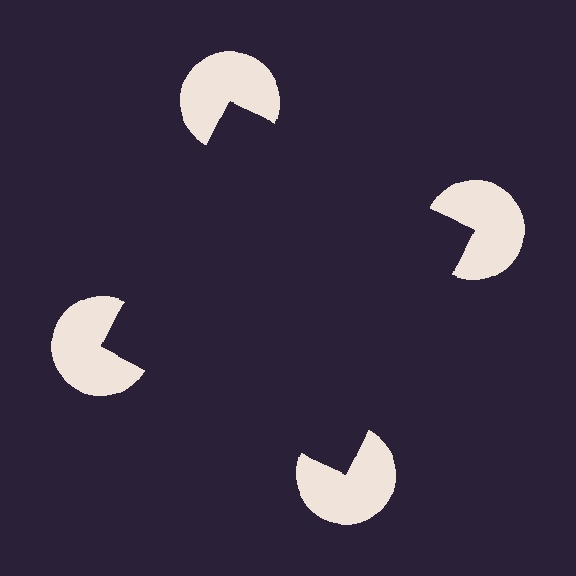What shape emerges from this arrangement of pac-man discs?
An illusory square — its edges are inferred from the aligned wedge cuts in the pac-man discs, not physically drawn.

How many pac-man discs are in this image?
There are 4 — one at each vertex of the illusory square.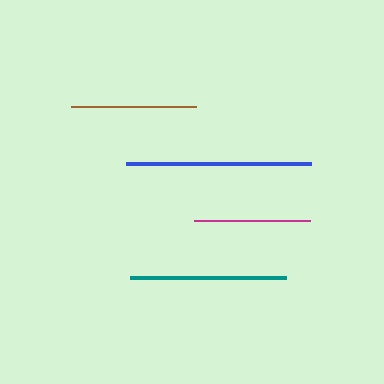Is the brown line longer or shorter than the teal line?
The teal line is longer than the brown line.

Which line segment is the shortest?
The magenta line is the shortest at approximately 116 pixels.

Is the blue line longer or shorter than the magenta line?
The blue line is longer than the magenta line.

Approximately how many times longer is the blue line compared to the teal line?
The blue line is approximately 1.2 times the length of the teal line.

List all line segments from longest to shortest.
From longest to shortest: blue, teal, brown, magenta.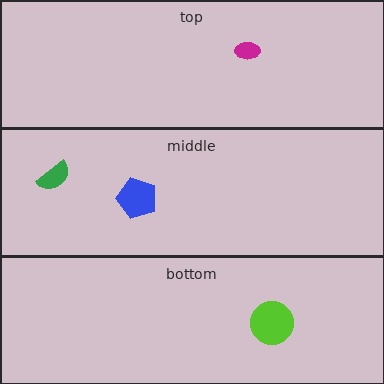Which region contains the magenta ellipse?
The top region.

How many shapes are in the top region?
1.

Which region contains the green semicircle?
The middle region.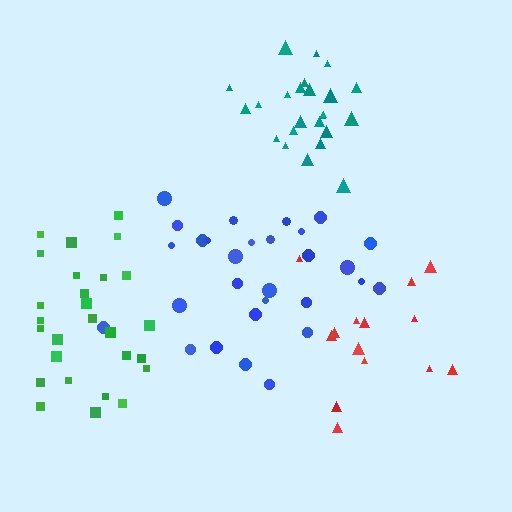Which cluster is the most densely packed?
Teal.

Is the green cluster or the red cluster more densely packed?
Green.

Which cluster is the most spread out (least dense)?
Blue.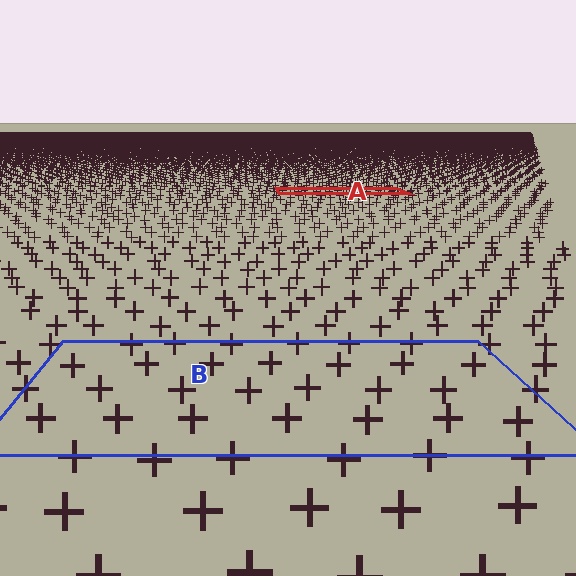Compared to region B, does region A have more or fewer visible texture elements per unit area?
Region A has more texture elements per unit area — they are packed more densely because it is farther away.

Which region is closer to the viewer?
Region B is closer. The texture elements there are larger and more spread out.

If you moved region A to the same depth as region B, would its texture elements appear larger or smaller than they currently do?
They would appear larger. At a closer depth, the same texture elements are projected at a bigger on-screen size.